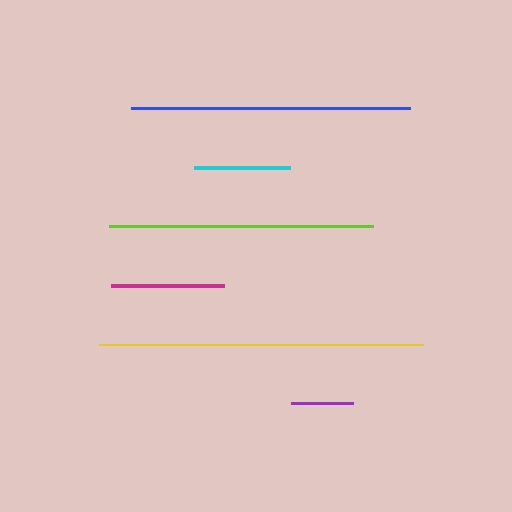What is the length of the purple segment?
The purple segment is approximately 62 pixels long.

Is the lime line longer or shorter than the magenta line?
The lime line is longer than the magenta line.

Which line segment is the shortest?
The purple line is the shortest at approximately 62 pixels.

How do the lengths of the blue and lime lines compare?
The blue and lime lines are approximately the same length.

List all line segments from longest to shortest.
From longest to shortest: yellow, blue, lime, magenta, cyan, purple.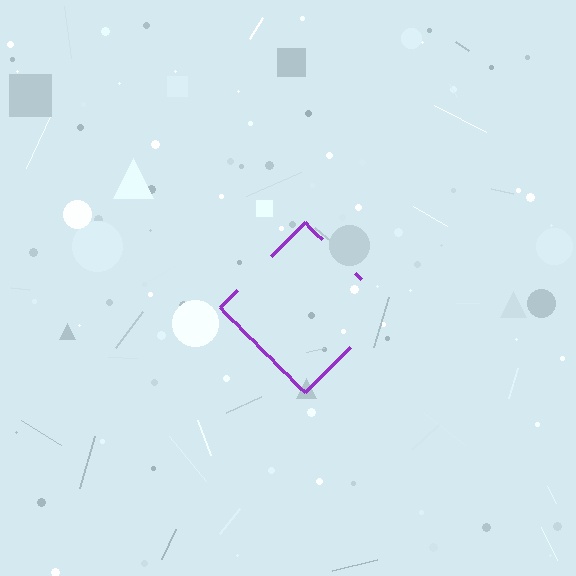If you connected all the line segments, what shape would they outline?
They would outline a diamond.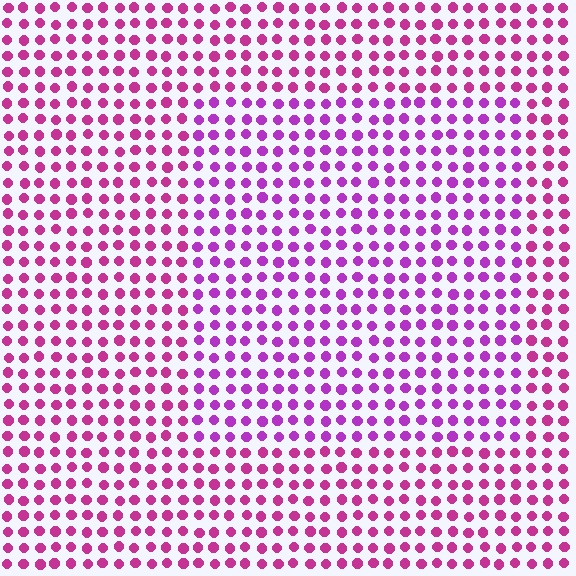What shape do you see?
I see a rectangle.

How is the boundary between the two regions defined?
The boundary is defined purely by a slight shift in hue (about 27 degrees). Spacing, size, and orientation are identical on both sides.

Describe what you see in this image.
The image is filled with small magenta elements in a uniform arrangement. A rectangle-shaped region is visible where the elements are tinted to a slightly different hue, forming a subtle color boundary.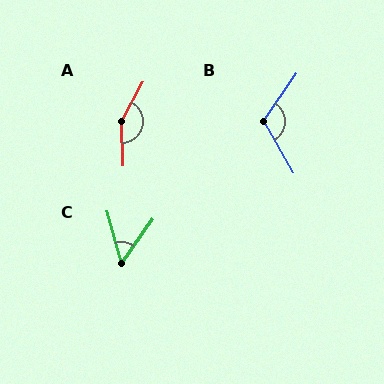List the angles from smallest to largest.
C (51°), B (115°), A (150°).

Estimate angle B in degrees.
Approximately 115 degrees.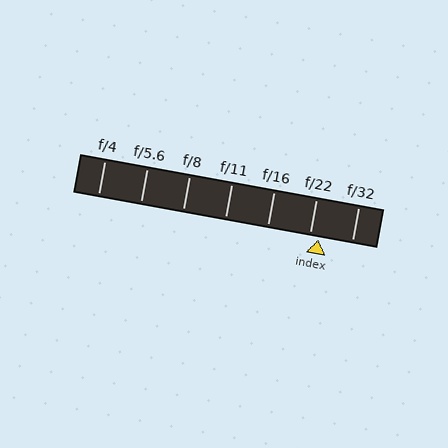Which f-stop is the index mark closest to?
The index mark is closest to f/22.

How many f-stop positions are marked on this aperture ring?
There are 7 f-stop positions marked.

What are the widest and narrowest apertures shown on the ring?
The widest aperture shown is f/4 and the narrowest is f/32.